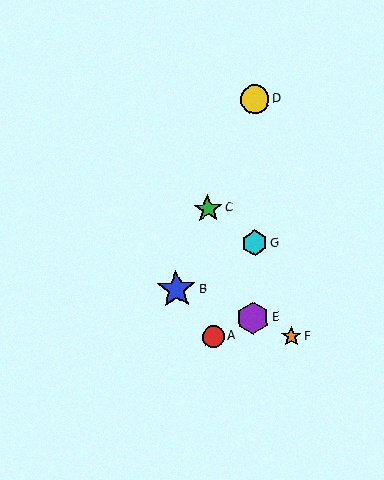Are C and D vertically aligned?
No, C is at x≈208 and D is at x≈255.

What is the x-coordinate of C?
Object C is at x≈208.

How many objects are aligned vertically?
2 objects (A, C) are aligned vertically.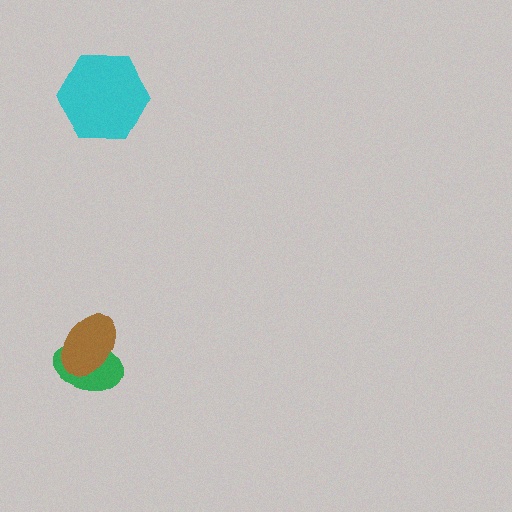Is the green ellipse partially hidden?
Yes, it is partially covered by another shape.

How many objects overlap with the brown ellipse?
1 object overlaps with the brown ellipse.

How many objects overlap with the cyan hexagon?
0 objects overlap with the cyan hexagon.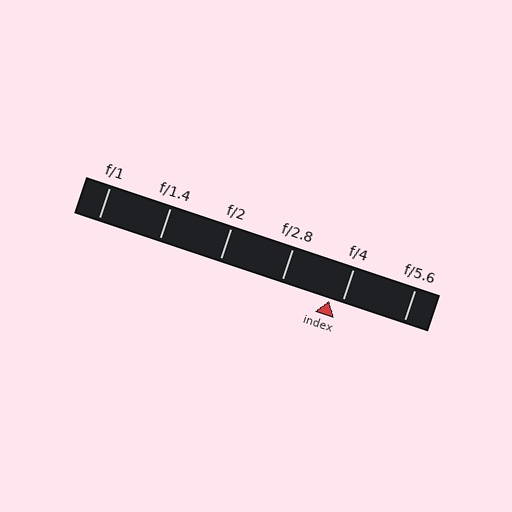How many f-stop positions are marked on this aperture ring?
There are 6 f-stop positions marked.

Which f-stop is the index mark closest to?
The index mark is closest to f/4.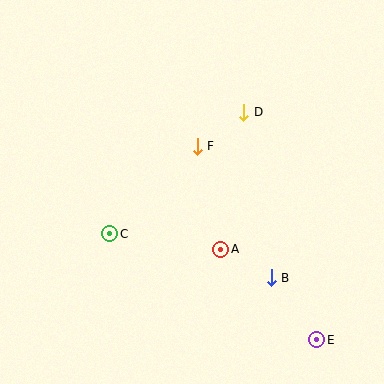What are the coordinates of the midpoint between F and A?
The midpoint between F and A is at (209, 198).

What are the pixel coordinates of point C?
Point C is at (110, 234).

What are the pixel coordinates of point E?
Point E is at (317, 340).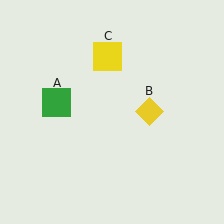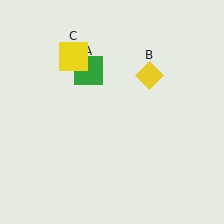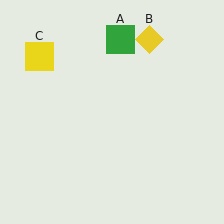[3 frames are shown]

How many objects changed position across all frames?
3 objects changed position: green square (object A), yellow diamond (object B), yellow square (object C).